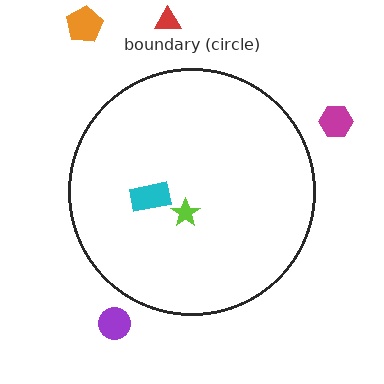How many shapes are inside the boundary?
2 inside, 4 outside.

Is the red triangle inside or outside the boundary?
Outside.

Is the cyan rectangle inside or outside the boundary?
Inside.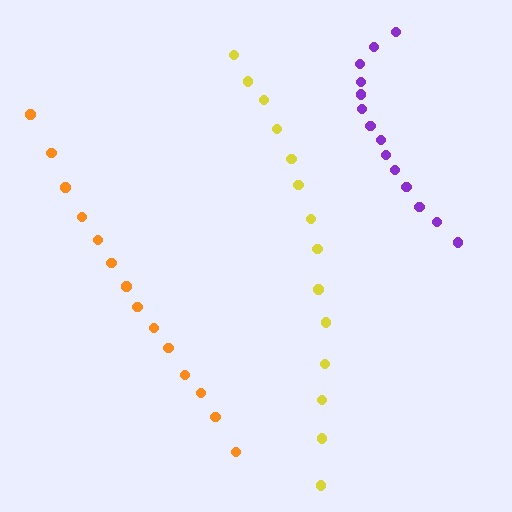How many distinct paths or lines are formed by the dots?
There are 3 distinct paths.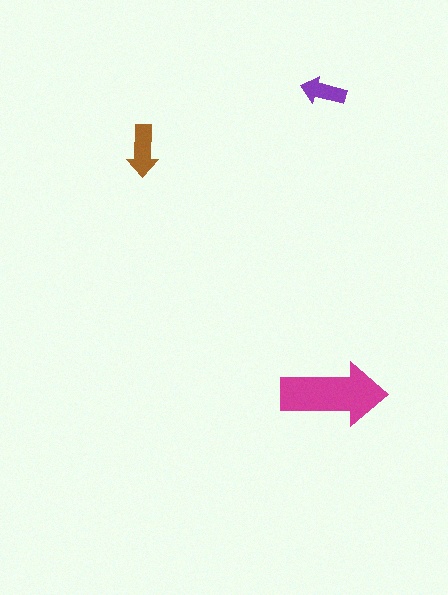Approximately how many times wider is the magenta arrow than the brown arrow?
About 2 times wider.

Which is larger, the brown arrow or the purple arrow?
The brown one.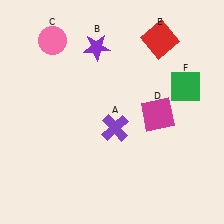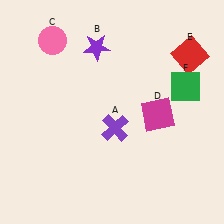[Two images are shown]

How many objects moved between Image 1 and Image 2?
1 object moved between the two images.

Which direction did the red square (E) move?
The red square (E) moved right.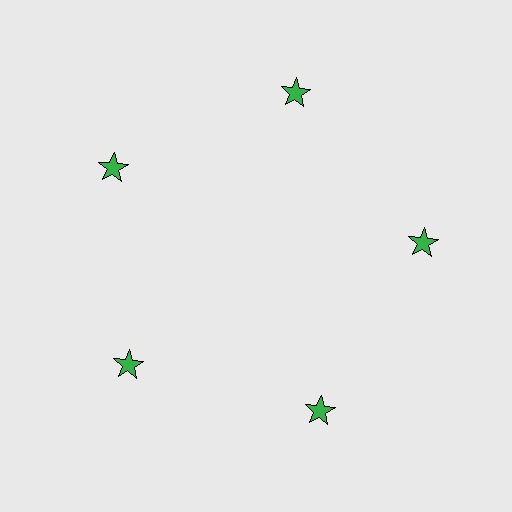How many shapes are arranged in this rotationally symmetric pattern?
There are 5 shapes, arranged in 5 groups of 1.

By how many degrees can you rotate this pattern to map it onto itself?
The pattern maps onto itself every 72 degrees of rotation.